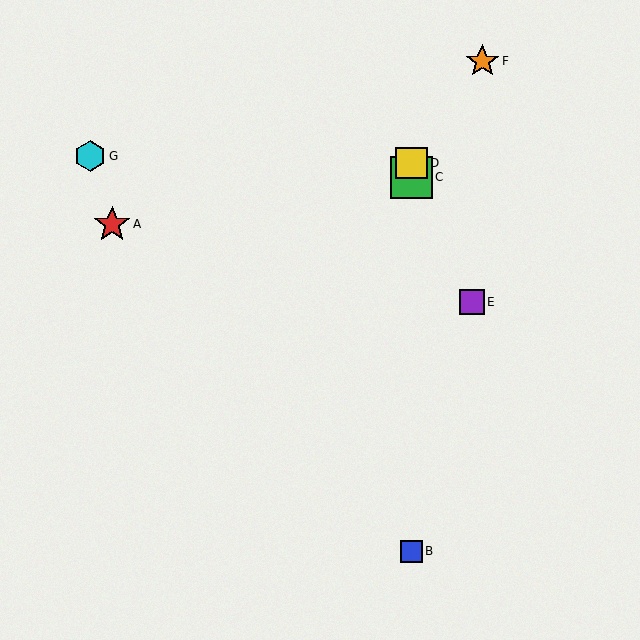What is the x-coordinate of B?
Object B is at x≈411.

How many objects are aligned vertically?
3 objects (B, C, D) are aligned vertically.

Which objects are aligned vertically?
Objects B, C, D are aligned vertically.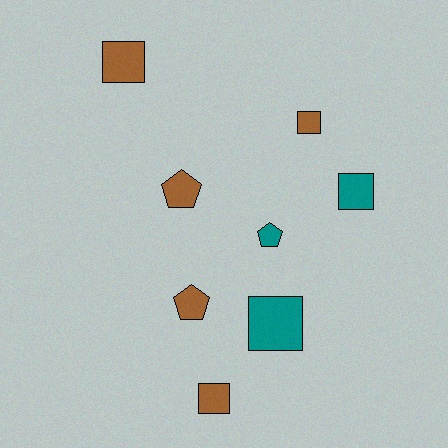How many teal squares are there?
There are 2 teal squares.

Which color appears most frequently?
Brown, with 5 objects.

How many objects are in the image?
There are 8 objects.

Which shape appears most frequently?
Square, with 5 objects.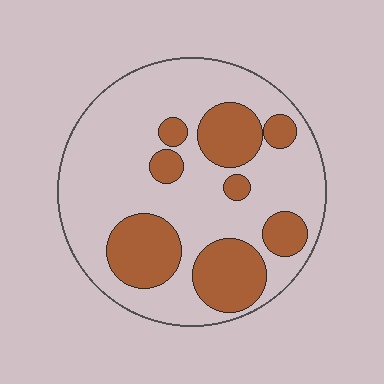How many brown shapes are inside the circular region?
8.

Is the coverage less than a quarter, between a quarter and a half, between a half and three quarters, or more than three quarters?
Between a quarter and a half.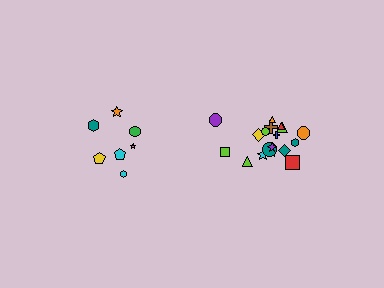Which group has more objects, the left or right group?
The right group.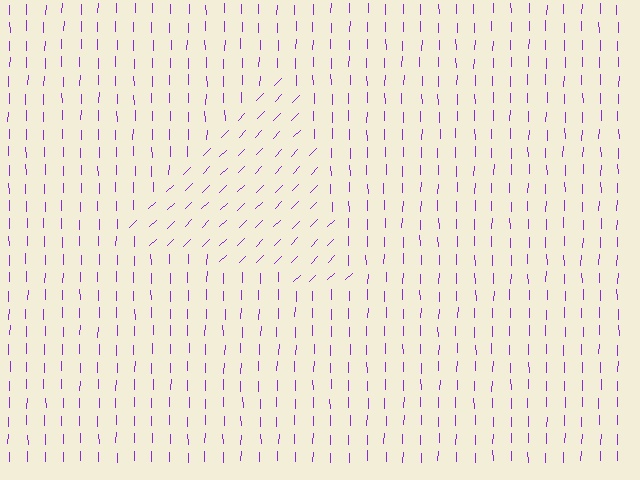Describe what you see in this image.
The image is filled with small purple line segments. A triangle region in the image has lines oriented differently from the surrounding lines, creating a visible texture boundary.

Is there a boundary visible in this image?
Yes, there is a texture boundary formed by a change in line orientation.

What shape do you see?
I see a triangle.